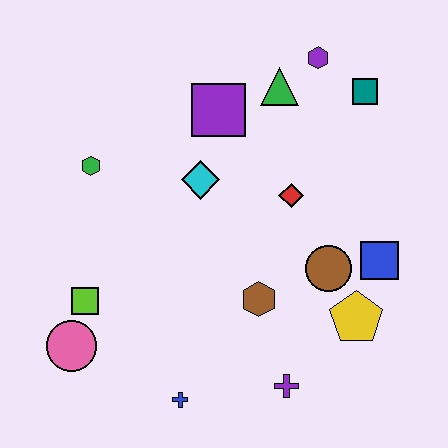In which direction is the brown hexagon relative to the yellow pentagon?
The brown hexagon is to the left of the yellow pentagon.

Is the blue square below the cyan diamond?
Yes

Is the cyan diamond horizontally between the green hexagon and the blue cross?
No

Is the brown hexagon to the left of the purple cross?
Yes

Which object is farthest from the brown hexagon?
The purple hexagon is farthest from the brown hexagon.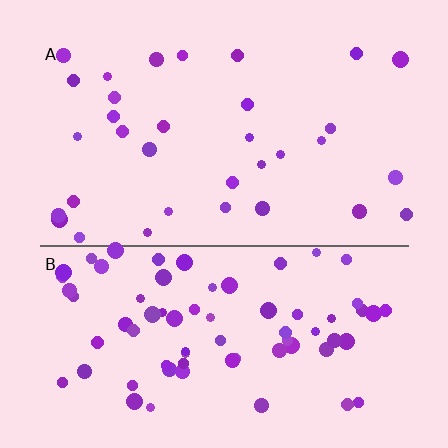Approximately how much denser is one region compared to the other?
Approximately 2.2× — region B over region A.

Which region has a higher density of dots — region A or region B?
B (the bottom).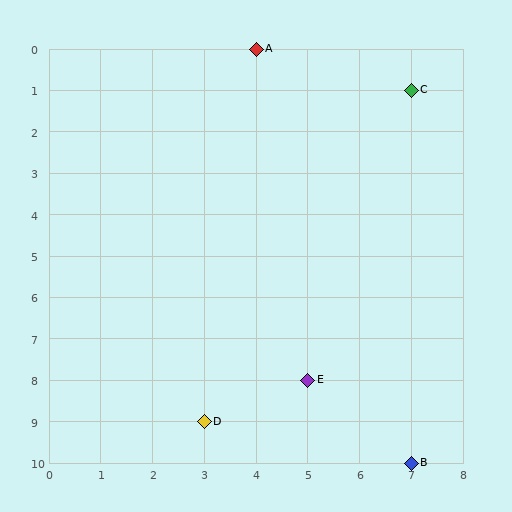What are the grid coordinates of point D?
Point D is at grid coordinates (3, 9).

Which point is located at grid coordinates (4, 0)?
Point A is at (4, 0).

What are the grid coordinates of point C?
Point C is at grid coordinates (7, 1).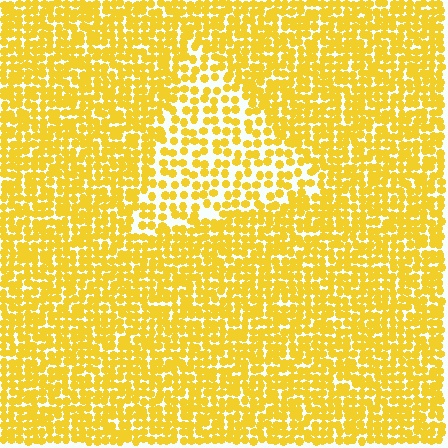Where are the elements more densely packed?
The elements are more densely packed outside the triangle boundary.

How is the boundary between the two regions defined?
The boundary is defined by a change in element density (approximately 1.8x ratio). All elements are the same color, size, and shape.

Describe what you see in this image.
The image contains small yellow elements arranged at two different densities. A triangle-shaped region is visible where the elements are less densely packed than the surrounding area.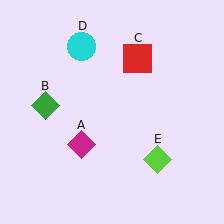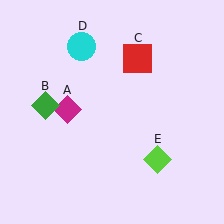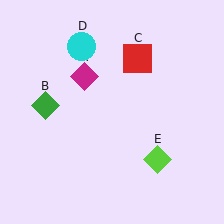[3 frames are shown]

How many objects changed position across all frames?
1 object changed position: magenta diamond (object A).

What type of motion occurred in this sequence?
The magenta diamond (object A) rotated clockwise around the center of the scene.